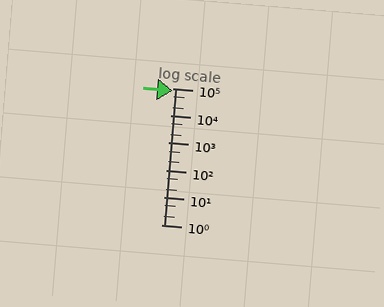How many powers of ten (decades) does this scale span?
The scale spans 5 decades, from 1 to 100000.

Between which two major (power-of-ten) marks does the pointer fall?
The pointer is between 10000 and 100000.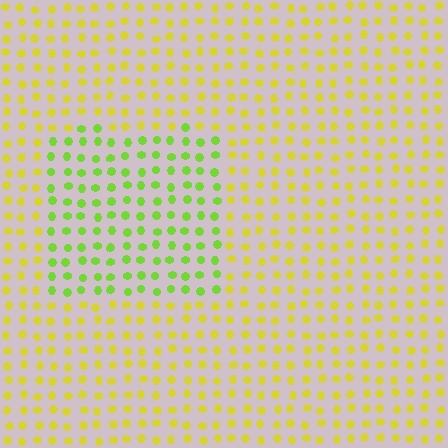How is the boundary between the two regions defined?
The boundary is defined purely by a slight shift in hue (about 39 degrees). Spacing, size, and orientation are identical on both sides.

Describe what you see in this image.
The image is filled with small yellow elements in a uniform arrangement. A rectangle-shaped region is visible where the elements are tinted to a slightly different hue, forming a subtle color boundary.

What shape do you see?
I see a rectangle.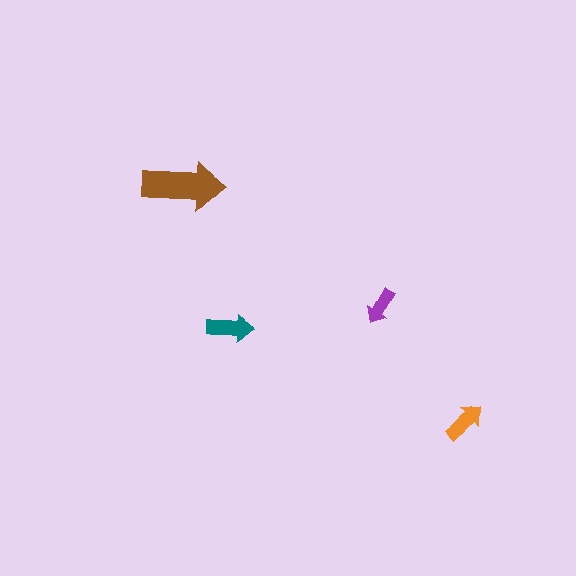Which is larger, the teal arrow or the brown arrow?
The brown one.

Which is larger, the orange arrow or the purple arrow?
The orange one.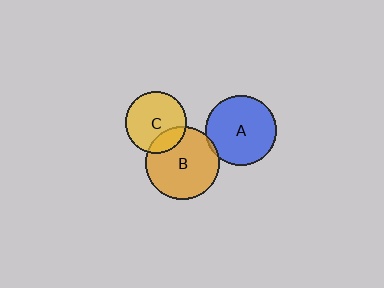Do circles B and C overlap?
Yes.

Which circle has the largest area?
Circle B (orange).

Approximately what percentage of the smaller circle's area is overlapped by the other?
Approximately 20%.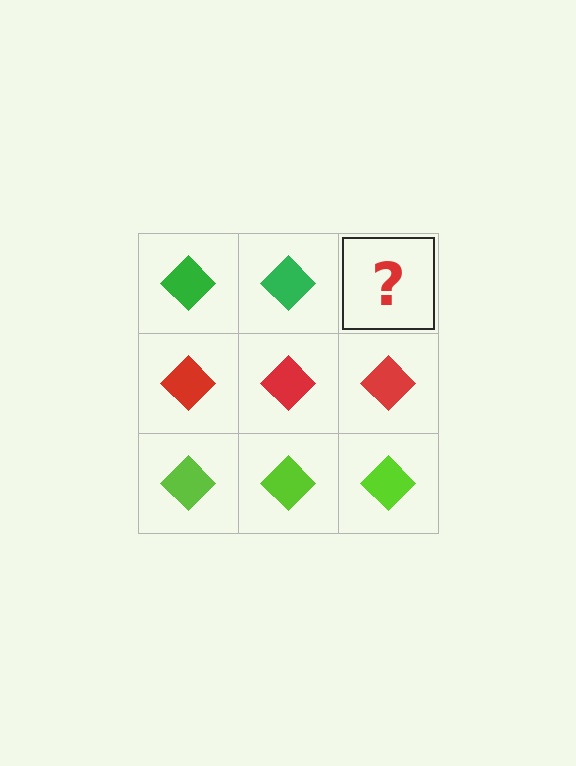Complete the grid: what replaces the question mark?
The question mark should be replaced with a green diamond.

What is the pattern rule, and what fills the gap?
The rule is that each row has a consistent color. The gap should be filled with a green diamond.